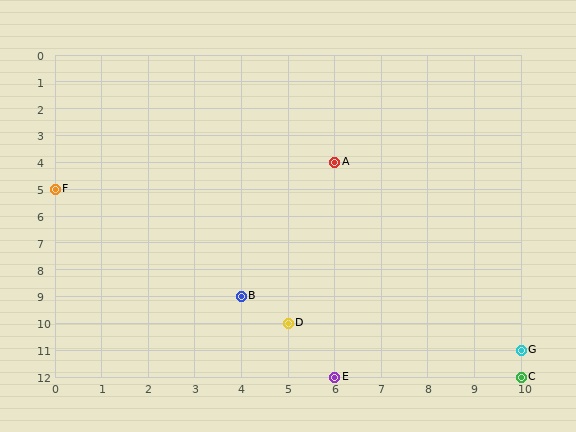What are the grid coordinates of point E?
Point E is at grid coordinates (6, 12).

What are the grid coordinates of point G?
Point G is at grid coordinates (10, 11).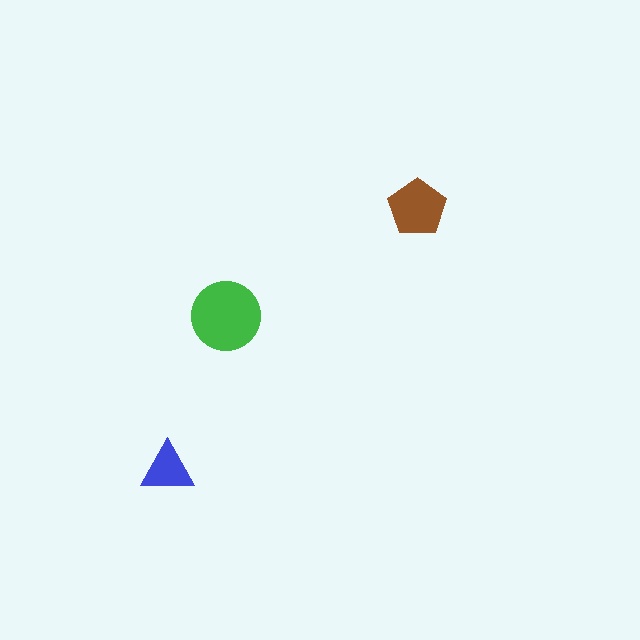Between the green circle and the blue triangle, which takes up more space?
The green circle.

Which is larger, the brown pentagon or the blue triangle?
The brown pentagon.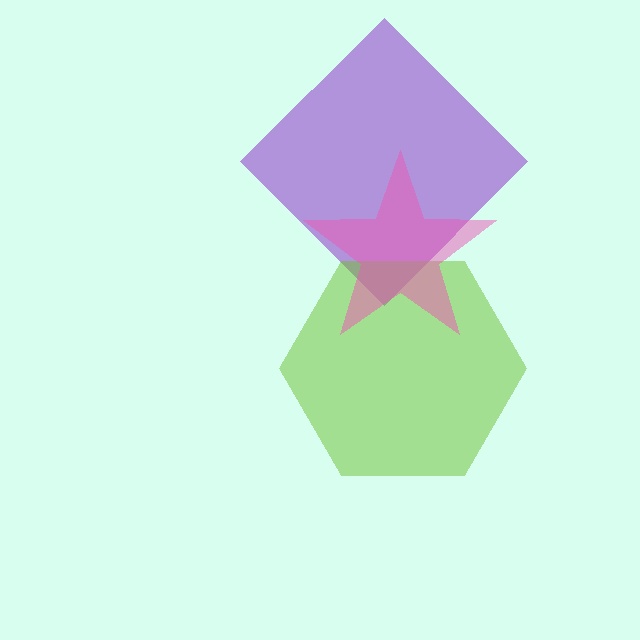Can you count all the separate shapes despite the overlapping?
Yes, there are 3 separate shapes.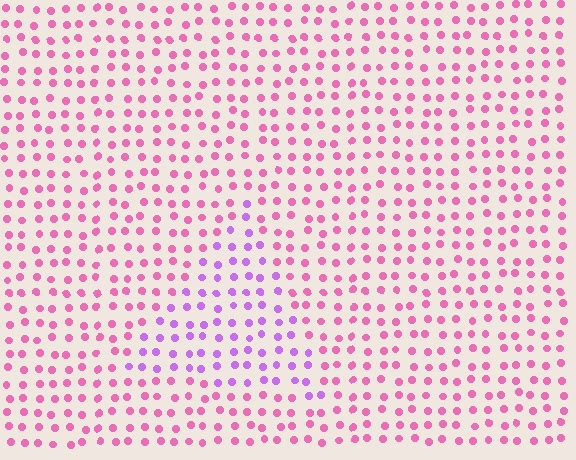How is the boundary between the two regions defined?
The boundary is defined purely by a slight shift in hue (about 42 degrees). Spacing, size, and orientation are identical on both sides.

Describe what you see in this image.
The image is filled with small pink elements in a uniform arrangement. A triangle-shaped region is visible where the elements are tinted to a slightly different hue, forming a subtle color boundary.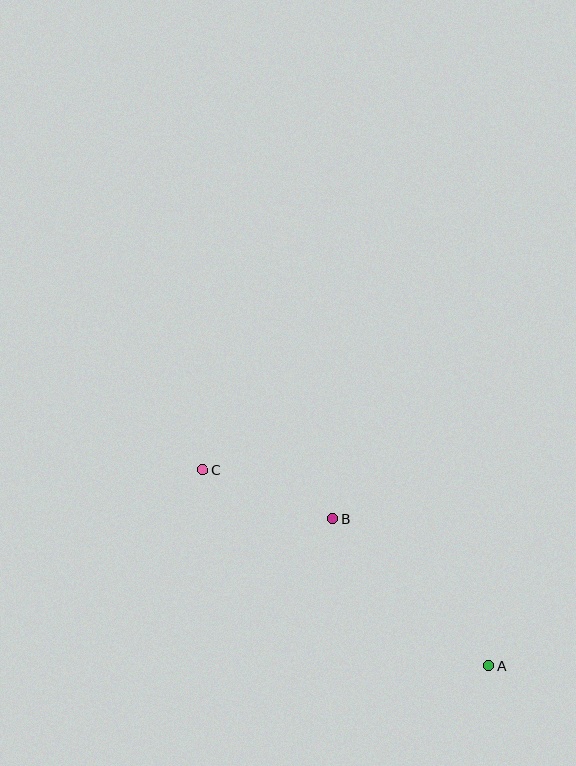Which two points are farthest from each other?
Points A and C are farthest from each other.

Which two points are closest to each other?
Points B and C are closest to each other.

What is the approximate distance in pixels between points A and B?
The distance between A and B is approximately 214 pixels.